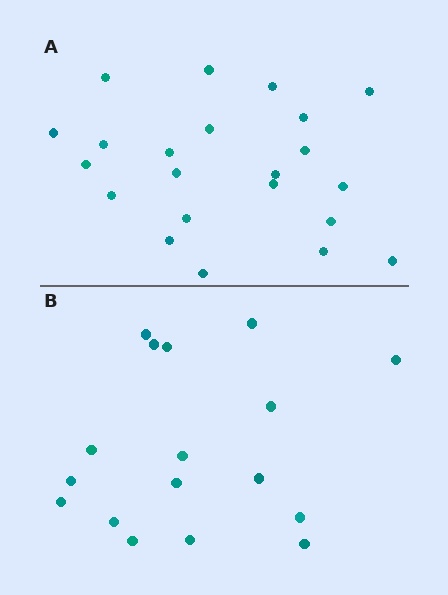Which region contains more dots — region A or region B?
Region A (the top region) has more dots.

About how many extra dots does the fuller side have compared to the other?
Region A has about 5 more dots than region B.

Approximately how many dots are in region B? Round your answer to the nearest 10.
About 20 dots. (The exact count is 17, which rounds to 20.)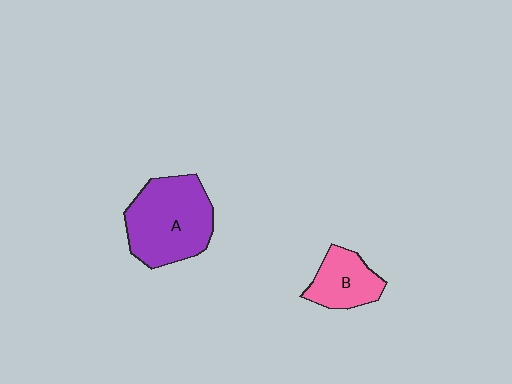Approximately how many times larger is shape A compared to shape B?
Approximately 1.9 times.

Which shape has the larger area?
Shape A (purple).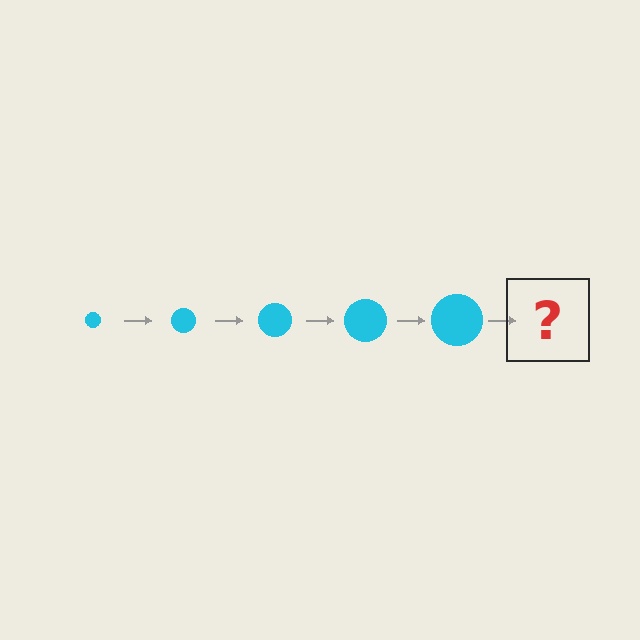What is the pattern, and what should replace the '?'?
The pattern is that the circle gets progressively larger each step. The '?' should be a cyan circle, larger than the previous one.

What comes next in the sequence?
The next element should be a cyan circle, larger than the previous one.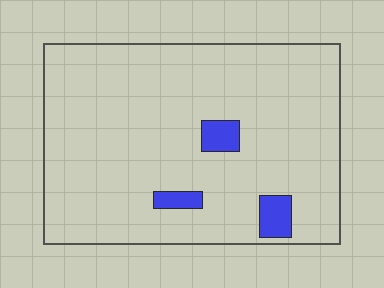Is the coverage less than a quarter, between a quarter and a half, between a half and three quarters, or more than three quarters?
Less than a quarter.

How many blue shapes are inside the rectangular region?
3.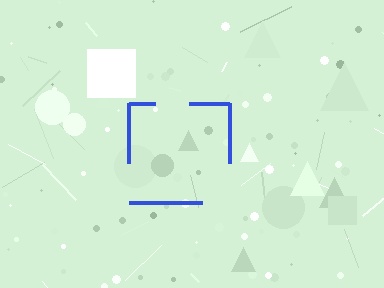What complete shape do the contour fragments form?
The contour fragments form a square.